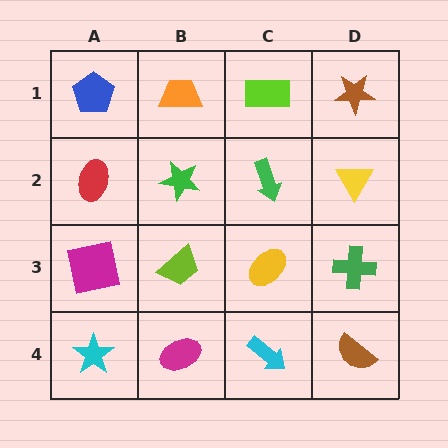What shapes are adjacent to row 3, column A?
A red ellipse (row 2, column A), a cyan star (row 4, column A), a lime trapezoid (row 3, column B).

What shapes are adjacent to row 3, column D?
A yellow triangle (row 2, column D), a brown semicircle (row 4, column D), a yellow ellipse (row 3, column C).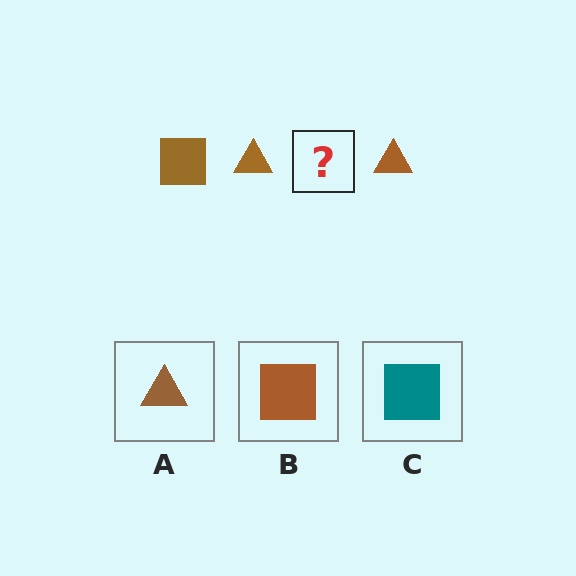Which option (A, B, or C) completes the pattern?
B.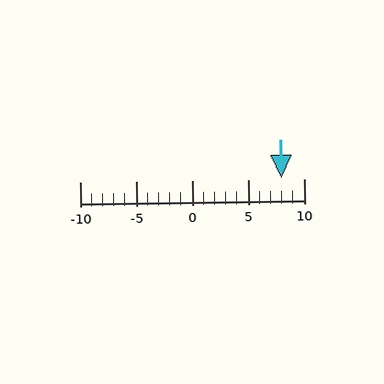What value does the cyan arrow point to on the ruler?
The cyan arrow points to approximately 8.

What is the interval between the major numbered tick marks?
The major tick marks are spaced 5 units apart.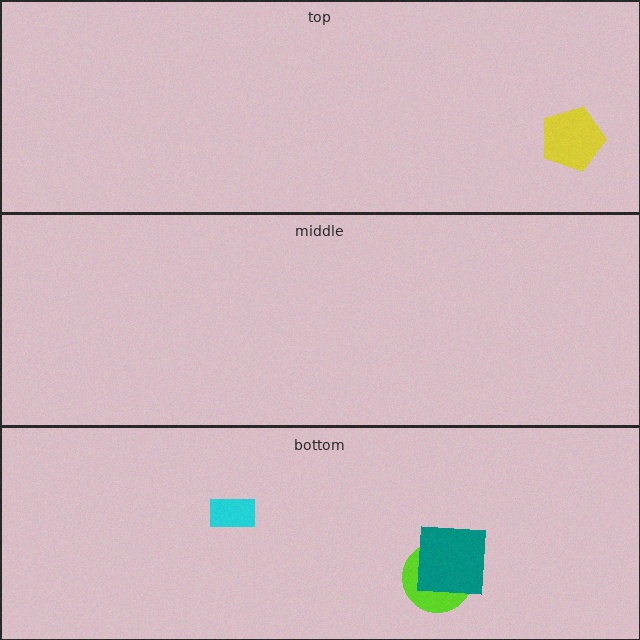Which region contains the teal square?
The bottom region.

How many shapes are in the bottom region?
3.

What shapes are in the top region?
The yellow pentagon.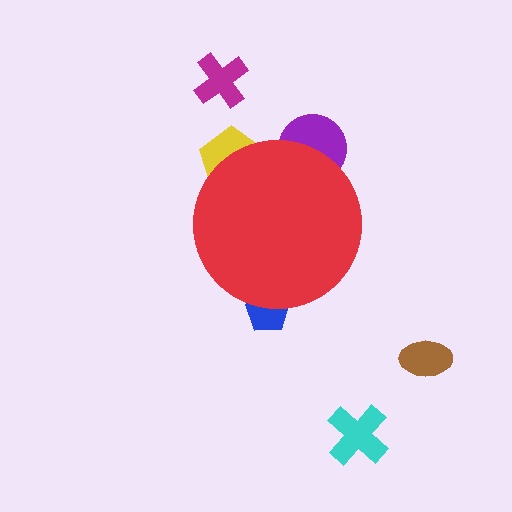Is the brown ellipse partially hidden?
No, the brown ellipse is fully visible.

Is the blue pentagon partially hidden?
Yes, the blue pentagon is partially hidden behind the red circle.